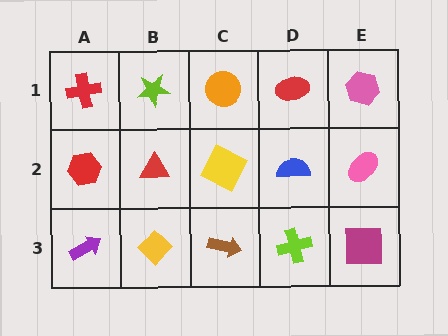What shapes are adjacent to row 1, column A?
A red hexagon (row 2, column A), a lime star (row 1, column B).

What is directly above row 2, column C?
An orange circle.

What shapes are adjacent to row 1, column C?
A yellow square (row 2, column C), a lime star (row 1, column B), a red ellipse (row 1, column D).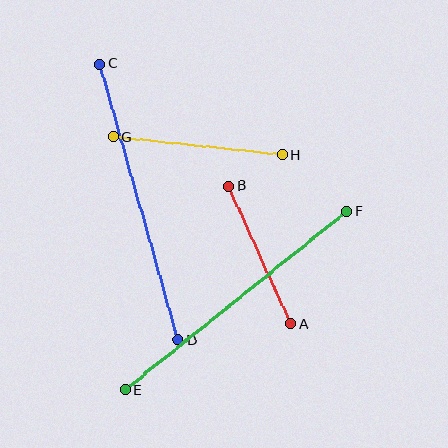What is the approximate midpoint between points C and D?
The midpoint is at approximately (139, 202) pixels.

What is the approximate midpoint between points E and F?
The midpoint is at approximately (236, 301) pixels.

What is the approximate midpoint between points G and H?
The midpoint is at approximately (198, 146) pixels.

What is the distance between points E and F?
The distance is approximately 284 pixels.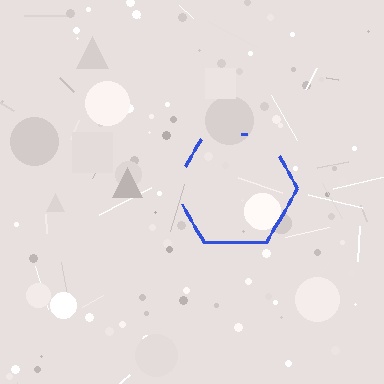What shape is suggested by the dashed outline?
The dashed outline suggests a hexagon.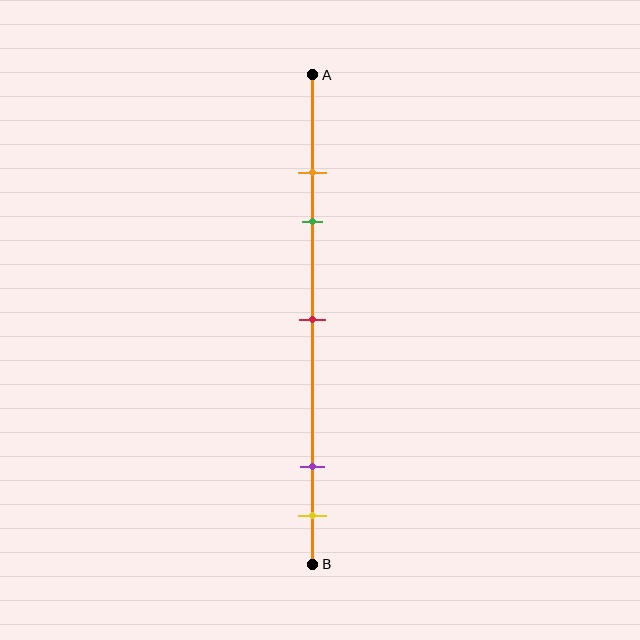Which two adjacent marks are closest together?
The orange and green marks are the closest adjacent pair.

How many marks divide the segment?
There are 5 marks dividing the segment.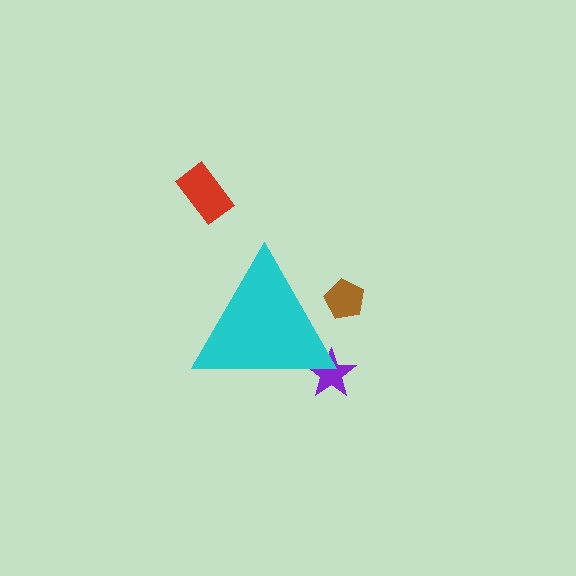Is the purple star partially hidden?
Yes, the purple star is partially hidden behind the cyan triangle.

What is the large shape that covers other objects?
A cyan triangle.